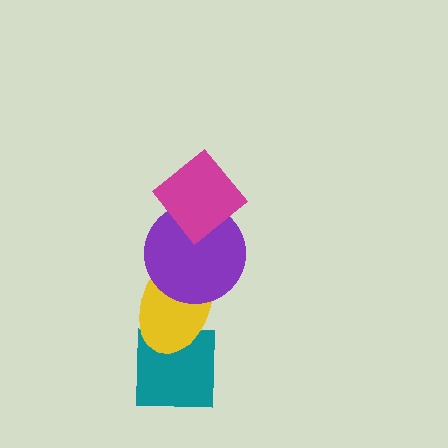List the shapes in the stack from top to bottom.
From top to bottom: the magenta diamond, the purple circle, the yellow ellipse, the teal square.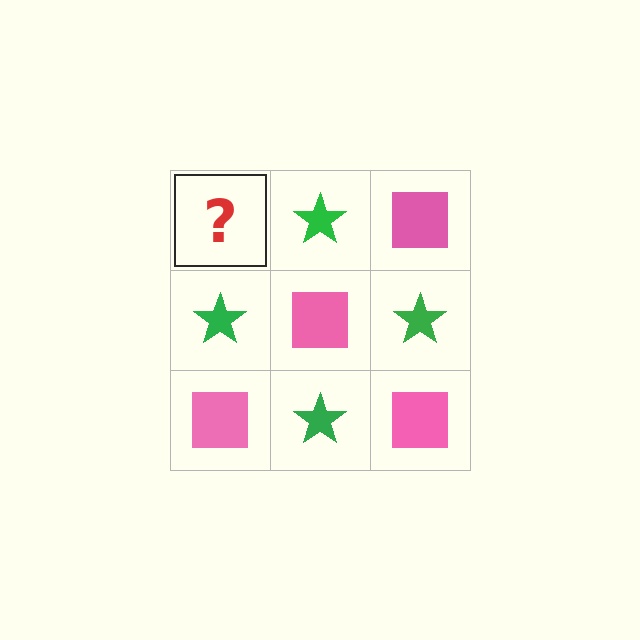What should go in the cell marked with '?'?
The missing cell should contain a pink square.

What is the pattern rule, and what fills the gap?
The rule is that it alternates pink square and green star in a checkerboard pattern. The gap should be filled with a pink square.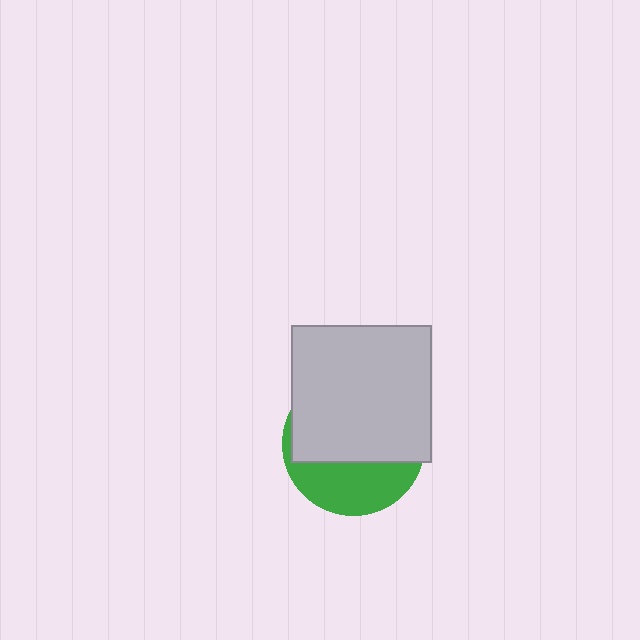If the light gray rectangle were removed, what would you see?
You would see the complete green circle.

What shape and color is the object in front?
The object in front is a light gray rectangle.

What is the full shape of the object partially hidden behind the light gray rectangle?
The partially hidden object is a green circle.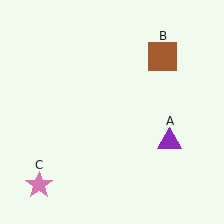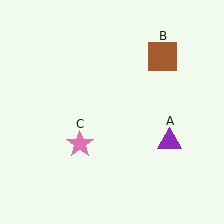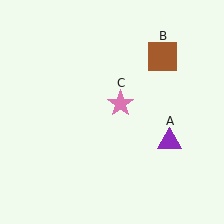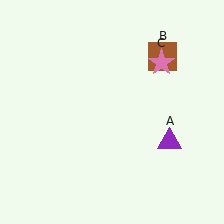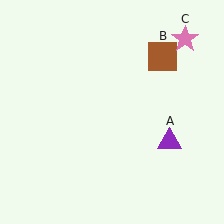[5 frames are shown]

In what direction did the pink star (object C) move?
The pink star (object C) moved up and to the right.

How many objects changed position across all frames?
1 object changed position: pink star (object C).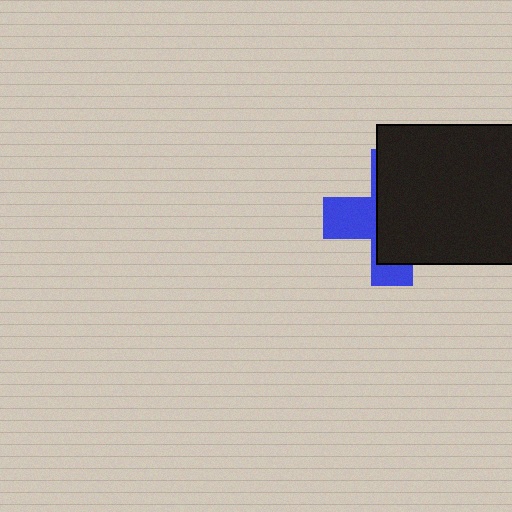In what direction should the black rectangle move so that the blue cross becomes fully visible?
The black rectangle should move right. That is the shortest direction to clear the overlap and leave the blue cross fully visible.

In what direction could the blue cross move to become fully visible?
The blue cross could move left. That would shift it out from behind the black rectangle entirely.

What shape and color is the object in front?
The object in front is a black rectangle.